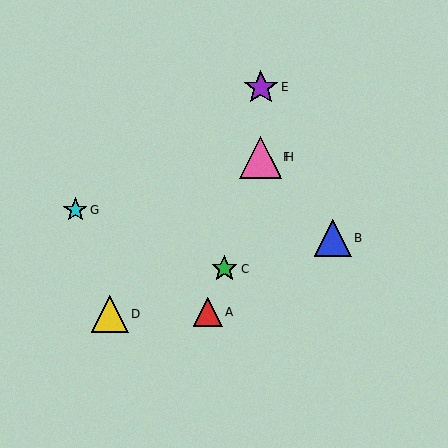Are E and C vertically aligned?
No, E is at x≈261 and C is at x≈224.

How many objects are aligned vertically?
3 objects (E, F, H) are aligned vertically.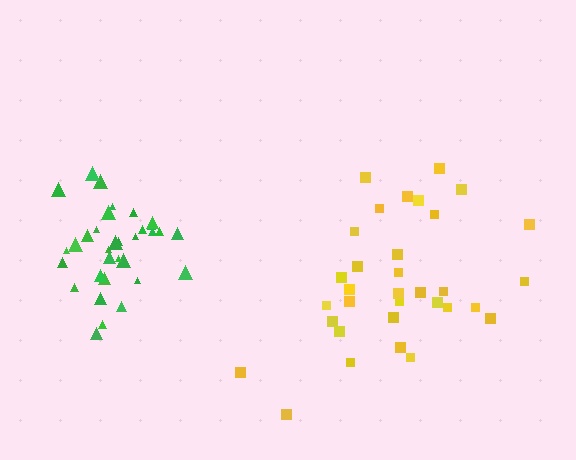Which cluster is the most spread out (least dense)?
Yellow.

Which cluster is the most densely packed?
Green.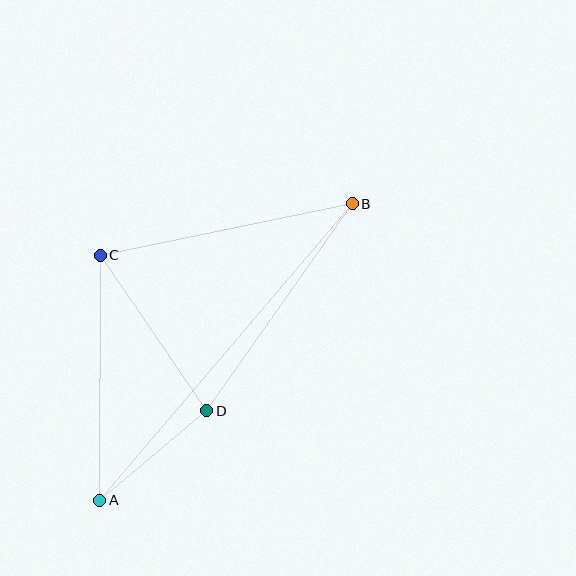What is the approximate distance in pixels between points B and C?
The distance between B and C is approximately 257 pixels.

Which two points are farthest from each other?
Points A and B are farthest from each other.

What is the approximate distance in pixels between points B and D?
The distance between B and D is approximately 253 pixels.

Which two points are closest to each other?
Points A and D are closest to each other.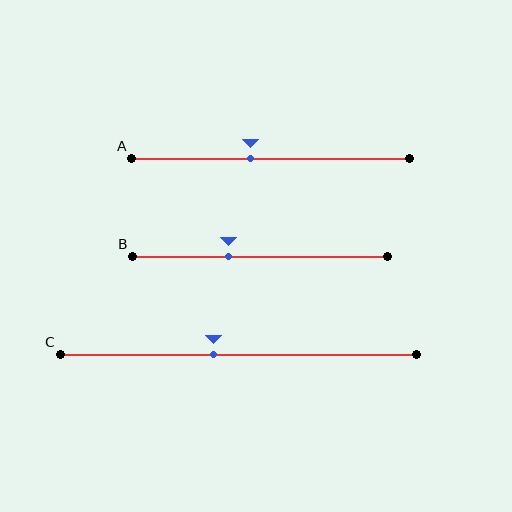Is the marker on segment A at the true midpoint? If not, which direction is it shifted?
No, the marker on segment A is shifted to the left by about 7% of the segment length.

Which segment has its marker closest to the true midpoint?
Segment C has its marker closest to the true midpoint.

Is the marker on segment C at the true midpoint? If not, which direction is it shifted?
No, the marker on segment C is shifted to the left by about 7% of the segment length.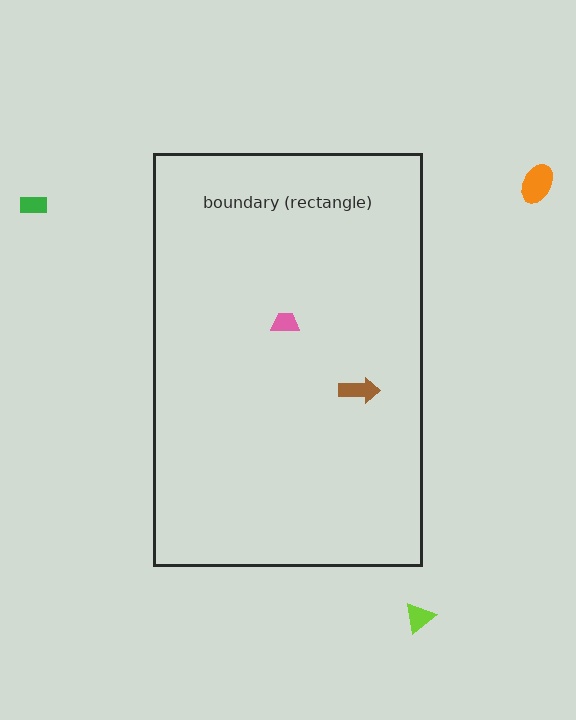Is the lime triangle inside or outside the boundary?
Outside.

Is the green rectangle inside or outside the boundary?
Outside.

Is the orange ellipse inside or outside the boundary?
Outside.